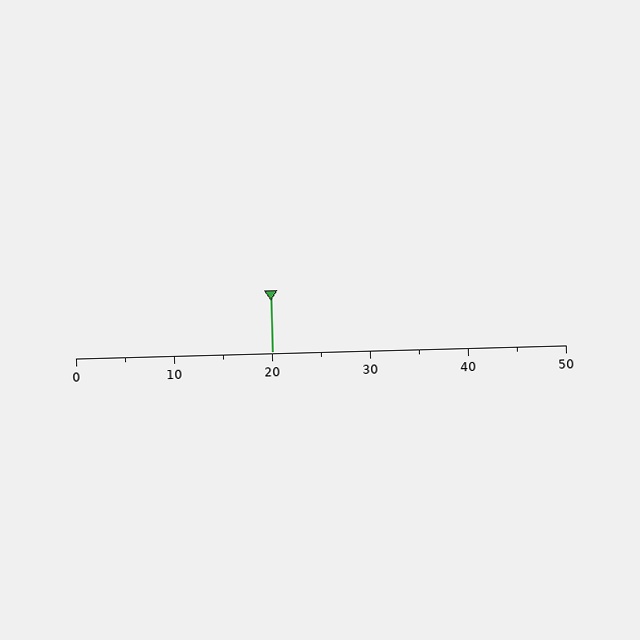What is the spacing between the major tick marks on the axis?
The major ticks are spaced 10 apart.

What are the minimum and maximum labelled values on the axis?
The axis runs from 0 to 50.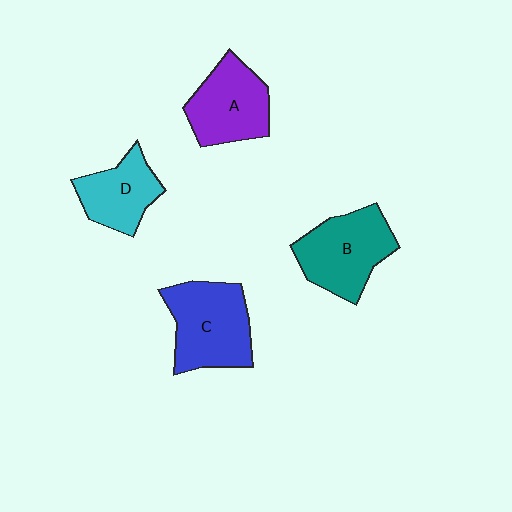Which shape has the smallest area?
Shape D (cyan).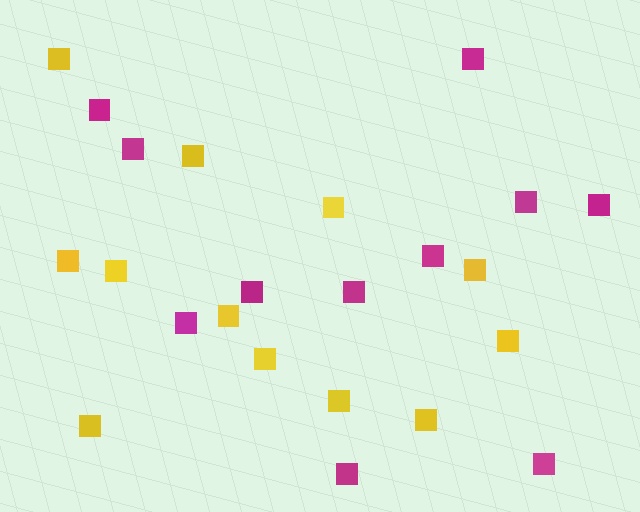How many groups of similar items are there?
There are 2 groups: one group of yellow squares (12) and one group of magenta squares (11).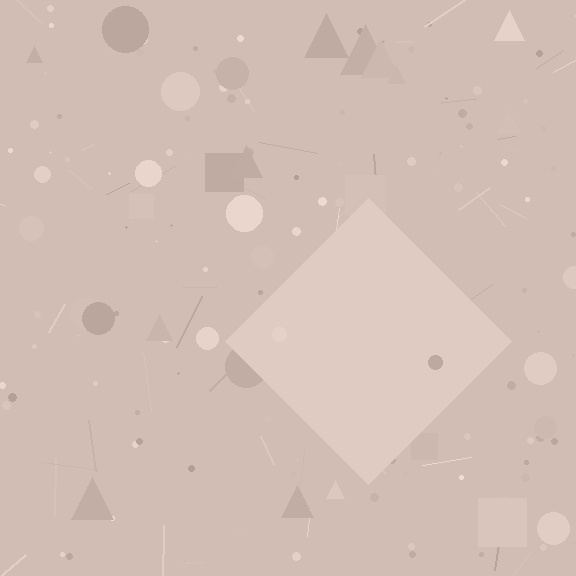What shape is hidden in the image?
A diamond is hidden in the image.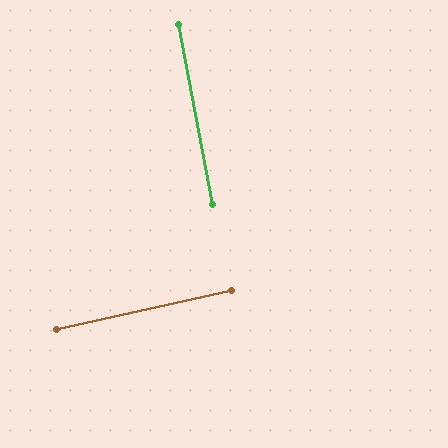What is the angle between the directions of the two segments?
Approximately 89 degrees.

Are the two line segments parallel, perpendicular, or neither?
Perpendicular — they meet at approximately 89°.